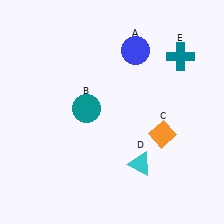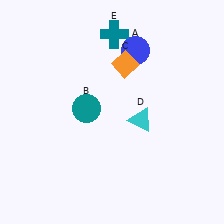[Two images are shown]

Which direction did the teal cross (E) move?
The teal cross (E) moved left.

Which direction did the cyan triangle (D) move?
The cyan triangle (D) moved up.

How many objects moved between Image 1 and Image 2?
3 objects moved between the two images.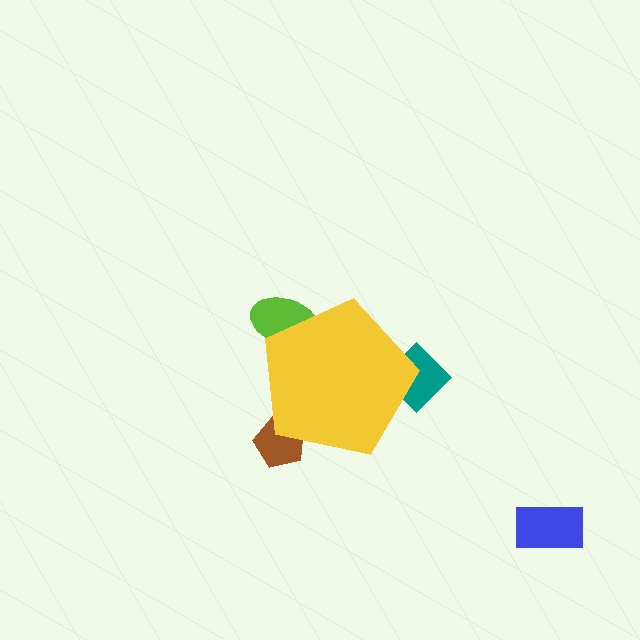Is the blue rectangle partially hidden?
No, the blue rectangle is fully visible.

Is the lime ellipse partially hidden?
Yes, the lime ellipse is partially hidden behind the yellow pentagon.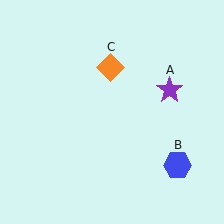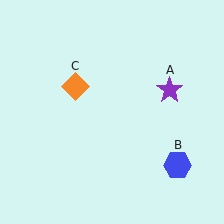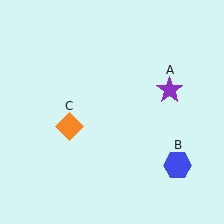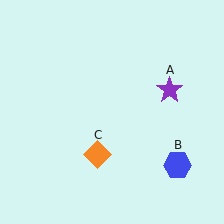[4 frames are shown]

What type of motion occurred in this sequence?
The orange diamond (object C) rotated counterclockwise around the center of the scene.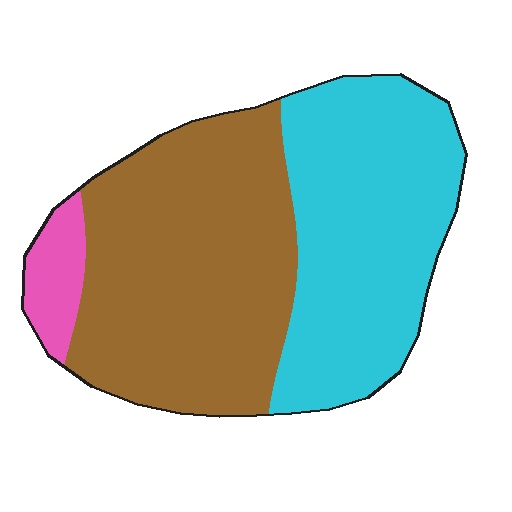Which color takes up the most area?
Brown, at roughly 50%.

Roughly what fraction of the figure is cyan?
Cyan takes up about two fifths (2/5) of the figure.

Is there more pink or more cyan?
Cyan.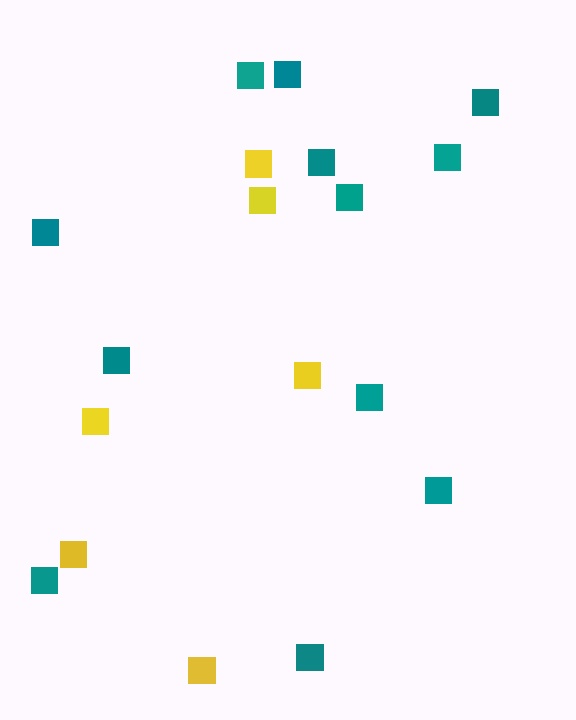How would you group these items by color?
There are 2 groups: one group of yellow squares (6) and one group of teal squares (12).